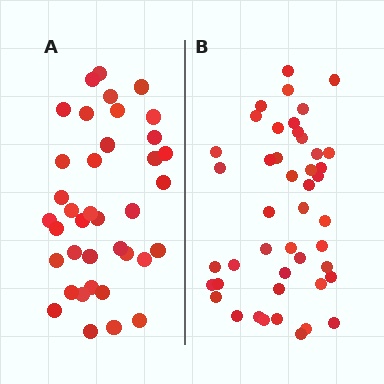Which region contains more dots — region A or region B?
Region B (the right region) has more dots.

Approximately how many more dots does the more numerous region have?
Region B has roughly 8 or so more dots than region A.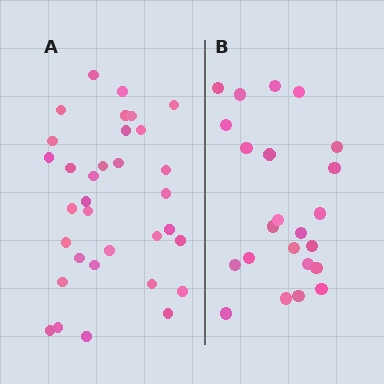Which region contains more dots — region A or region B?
Region A (the left region) has more dots.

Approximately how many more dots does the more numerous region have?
Region A has roughly 10 or so more dots than region B.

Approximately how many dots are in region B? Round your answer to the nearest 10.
About 20 dots. (The exact count is 23, which rounds to 20.)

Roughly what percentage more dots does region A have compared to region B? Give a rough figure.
About 45% more.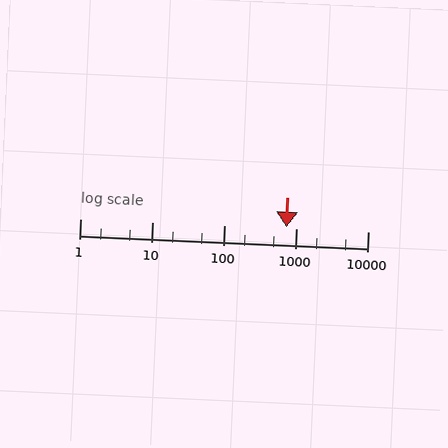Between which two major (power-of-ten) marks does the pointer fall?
The pointer is between 100 and 1000.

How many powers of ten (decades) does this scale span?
The scale spans 4 decades, from 1 to 10000.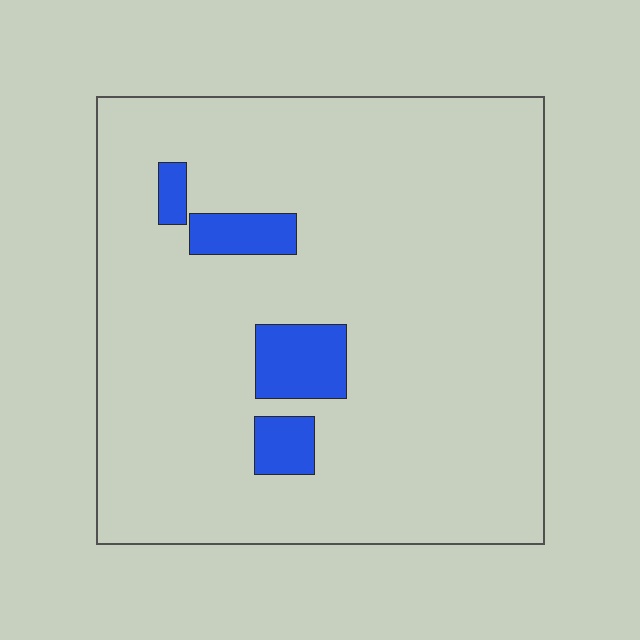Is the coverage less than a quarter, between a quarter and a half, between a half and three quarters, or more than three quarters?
Less than a quarter.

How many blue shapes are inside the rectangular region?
4.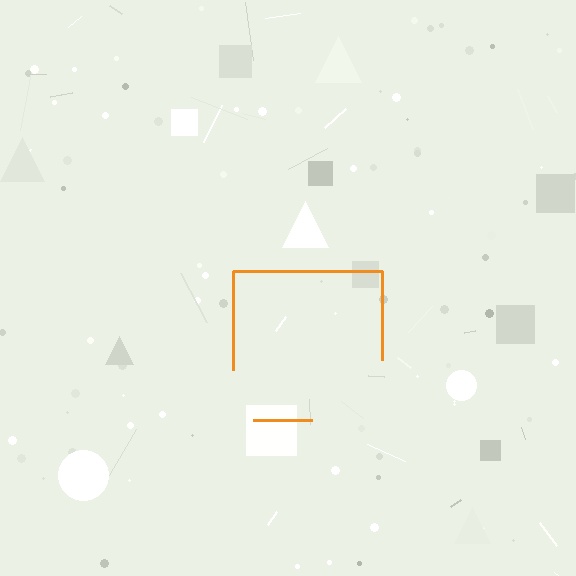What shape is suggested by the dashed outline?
The dashed outline suggests a square.